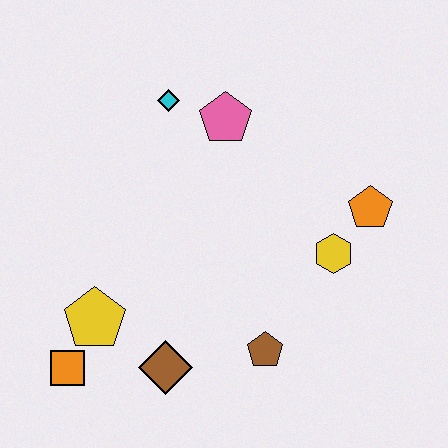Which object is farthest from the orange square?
The orange pentagon is farthest from the orange square.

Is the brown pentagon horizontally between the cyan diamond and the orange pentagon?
Yes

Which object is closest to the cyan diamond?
The pink pentagon is closest to the cyan diamond.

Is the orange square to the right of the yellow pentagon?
No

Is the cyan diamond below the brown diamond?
No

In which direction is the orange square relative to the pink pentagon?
The orange square is below the pink pentagon.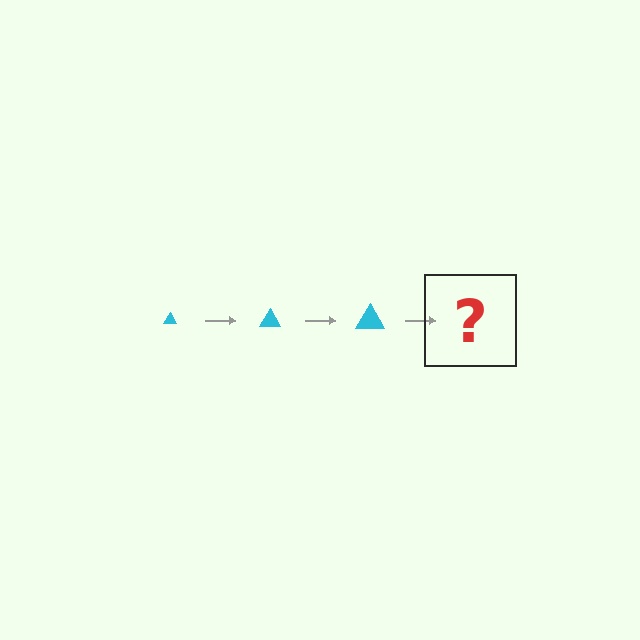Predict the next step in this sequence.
The next step is a cyan triangle, larger than the previous one.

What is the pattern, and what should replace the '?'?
The pattern is that the triangle gets progressively larger each step. The '?' should be a cyan triangle, larger than the previous one.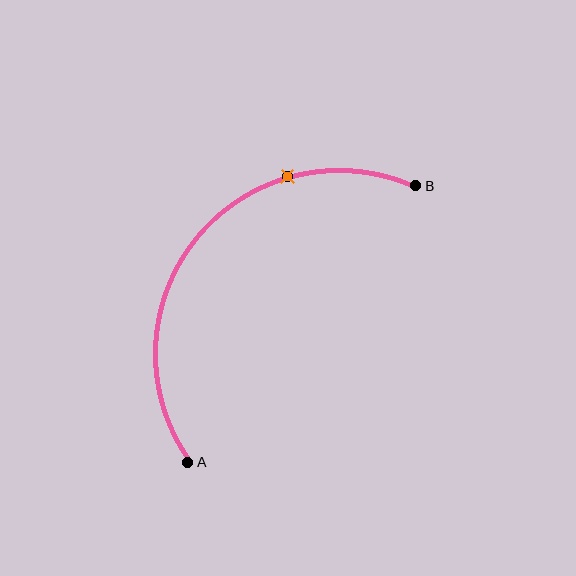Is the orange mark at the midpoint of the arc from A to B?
No. The orange mark lies on the arc but is closer to endpoint B. The arc midpoint would be at the point on the curve equidistant along the arc from both A and B.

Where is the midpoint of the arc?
The arc midpoint is the point on the curve farthest from the straight line joining A and B. It sits above and to the left of that line.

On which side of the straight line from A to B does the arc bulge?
The arc bulges above and to the left of the straight line connecting A and B.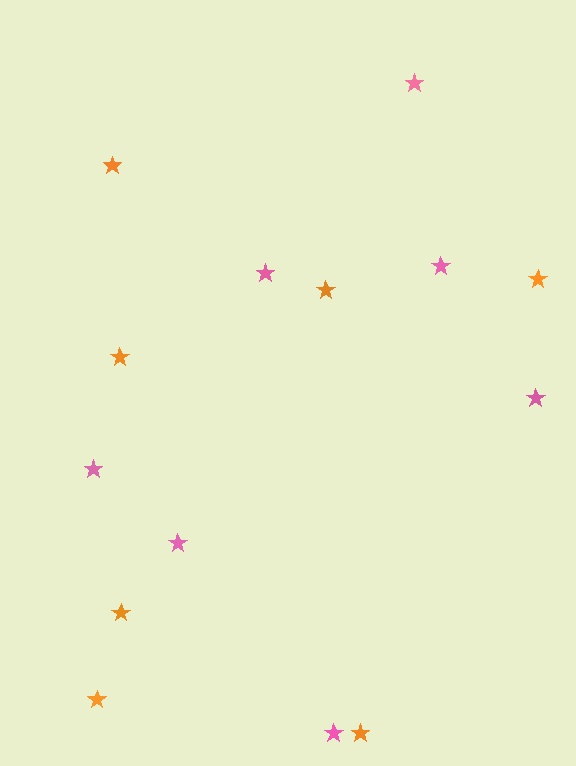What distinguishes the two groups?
There are 2 groups: one group of orange stars (7) and one group of pink stars (7).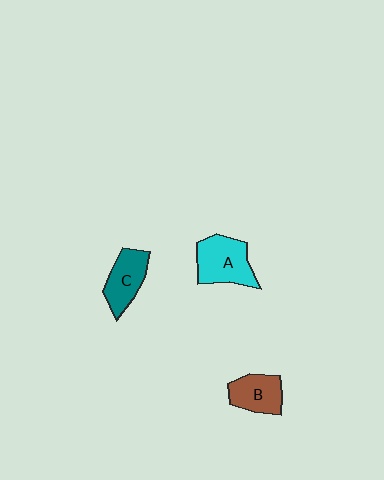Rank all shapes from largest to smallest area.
From largest to smallest: A (cyan), C (teal), B (brown).